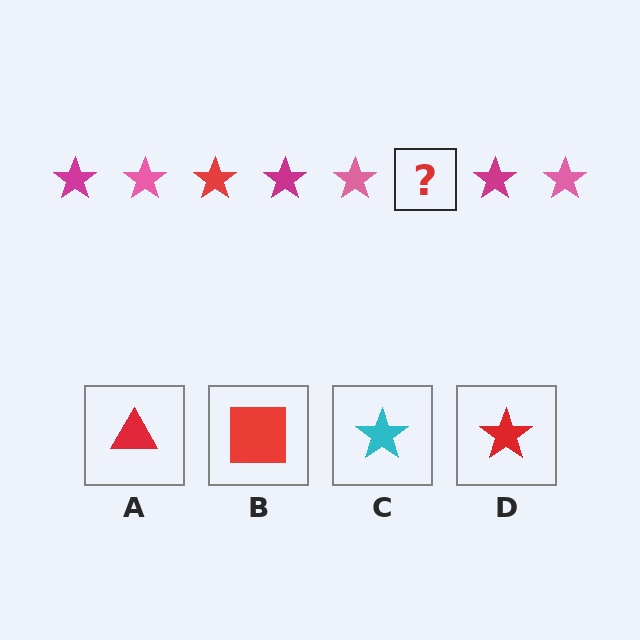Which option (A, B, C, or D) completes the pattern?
D.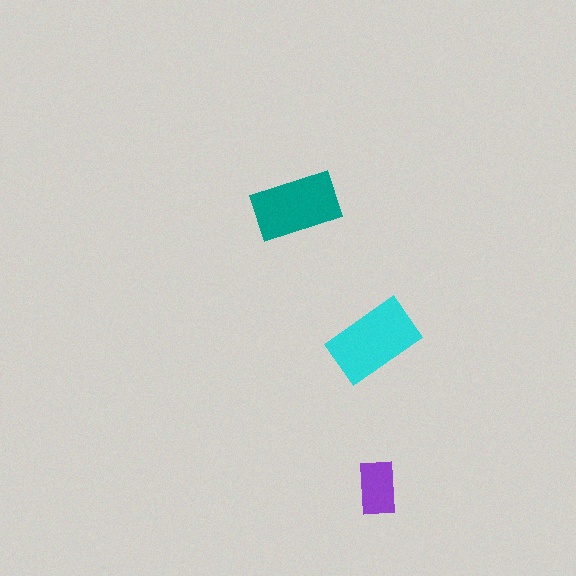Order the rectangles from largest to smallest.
the cyan one, the teal one, the purple one.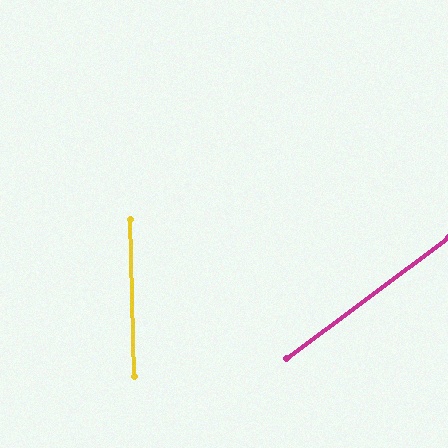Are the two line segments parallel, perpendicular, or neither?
Neither parallel nor perpendicular — they differ by about 55°.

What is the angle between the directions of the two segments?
Approximately 55 degrees.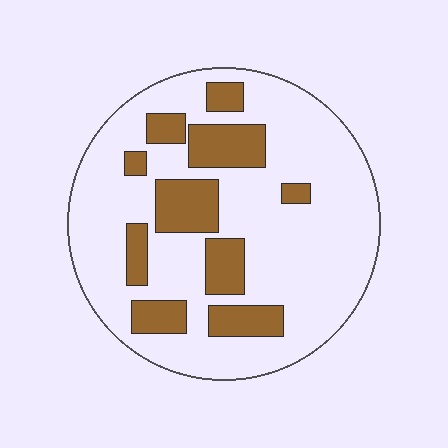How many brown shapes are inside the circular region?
10.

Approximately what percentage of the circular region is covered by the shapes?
Approximately 25%.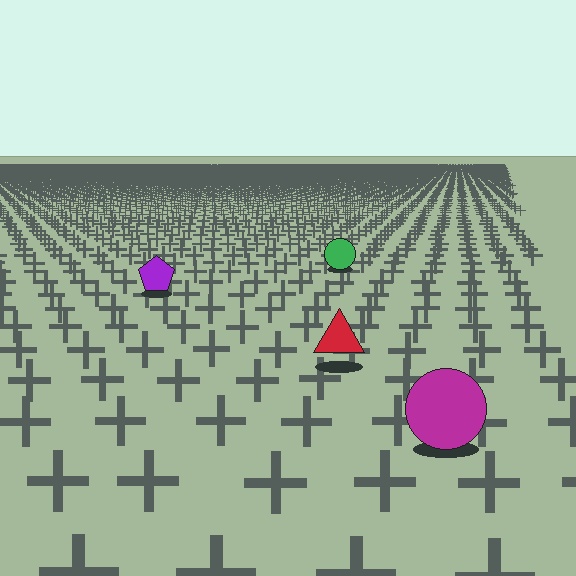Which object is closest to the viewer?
The magenta circle is closest. The texture marks near it are larger and more spread out.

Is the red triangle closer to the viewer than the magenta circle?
No. The magenta circle is closer — you can tell from the texture gradient: the ground texture is coarser near it.